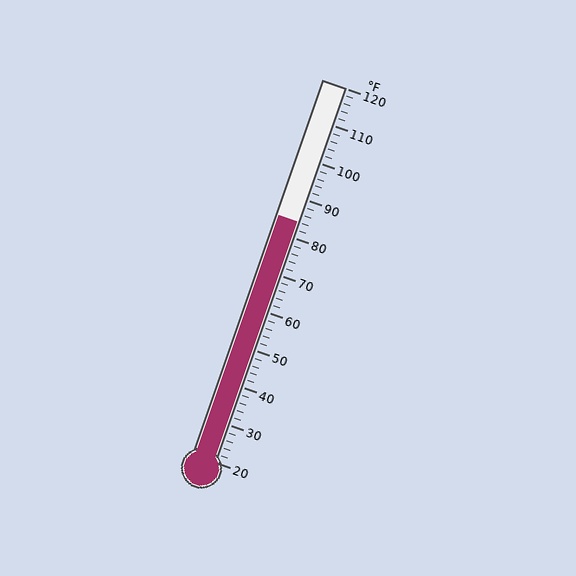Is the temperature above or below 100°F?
The temperature is below 100°F.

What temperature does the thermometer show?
The thermometer shows approximately 84°F.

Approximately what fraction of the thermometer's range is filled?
The thermometer is filled to approximately 65% of its range.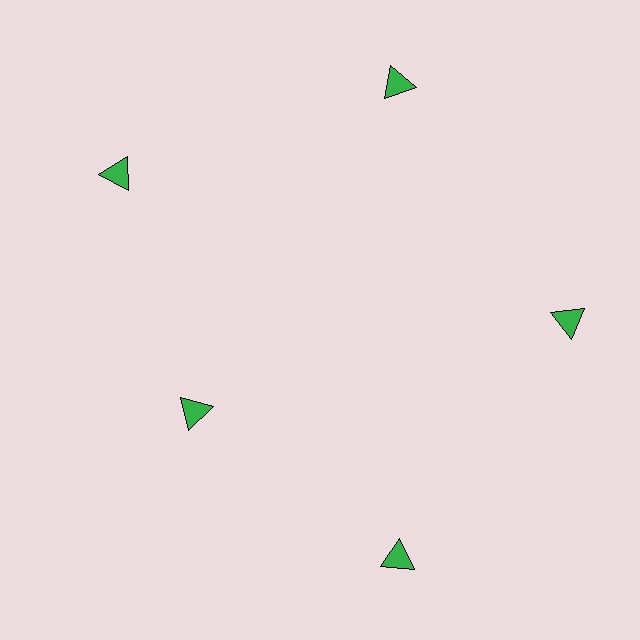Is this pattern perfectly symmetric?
No. The 5 green triangles are arranged in a ring, but one element near the 8 o'clock position is pulled inward toward the center, breaking the 5-fold rotational symmetry.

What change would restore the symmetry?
The symmetry would be restored by moving it outward, back onto the ring so that all 5 triangles sit at equal angles and equal distance from the center.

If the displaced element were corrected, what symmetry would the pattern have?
It would have 5-fold rotational symmetry — the pattern would map onto itself every 72 degrees.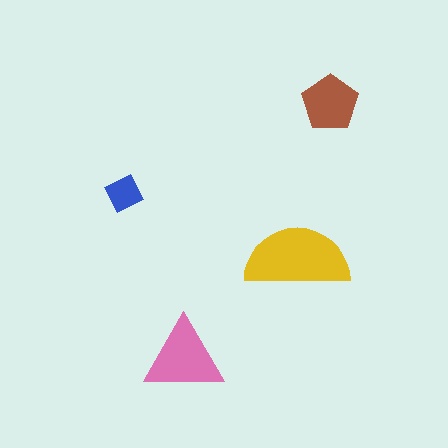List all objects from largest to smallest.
The yellow semicircle, the pink triangle, the brown pentagon, the blue diamond.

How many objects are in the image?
There are 4 objects in the image.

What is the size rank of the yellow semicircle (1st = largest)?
1st.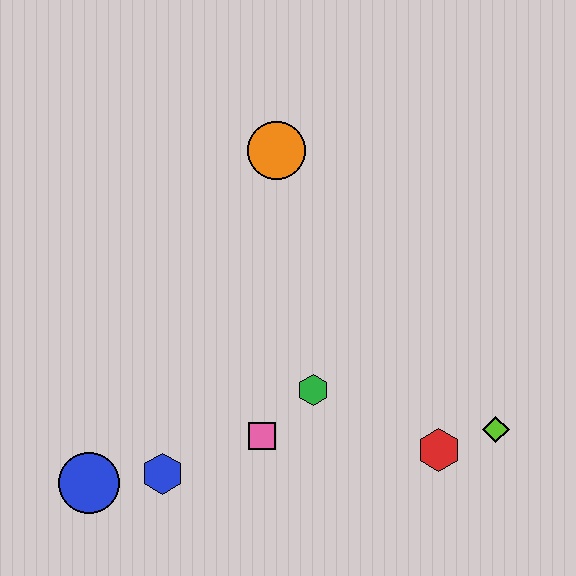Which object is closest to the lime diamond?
The red hexagon is closest to the lime diamond.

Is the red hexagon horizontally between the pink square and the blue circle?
No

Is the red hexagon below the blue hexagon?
No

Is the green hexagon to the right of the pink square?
Yes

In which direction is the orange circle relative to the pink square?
The orange circle is above the pink square.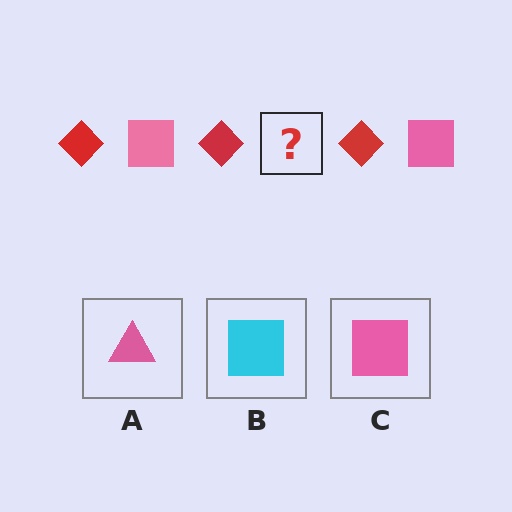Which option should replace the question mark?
Option C.